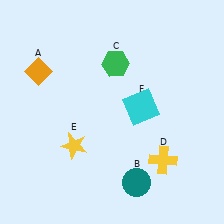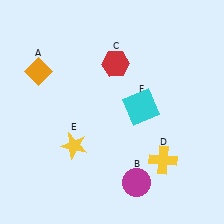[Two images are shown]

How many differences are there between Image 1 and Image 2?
There are 2 differences between the two images.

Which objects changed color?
B changed from teal to magenta. C changed from green to red.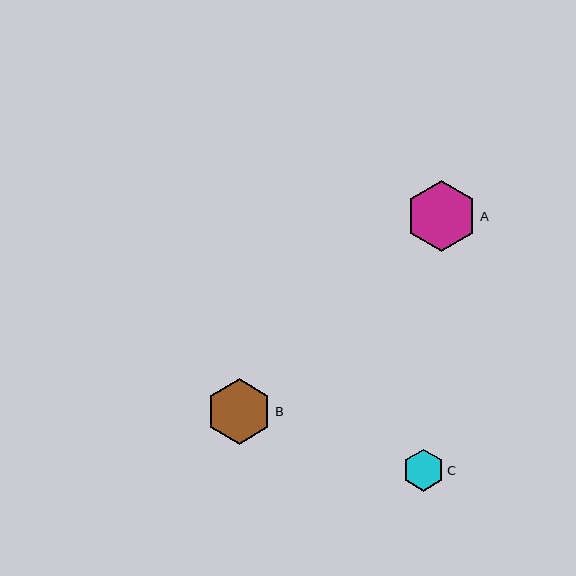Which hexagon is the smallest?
Hexagon C is the smallest with a size of approximately 42 pixels.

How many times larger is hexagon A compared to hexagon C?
Hexagon A is approximately 1.7 times the size of hexagon C.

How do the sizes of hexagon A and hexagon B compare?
Hexagon A and hexagon B are approximately the same size.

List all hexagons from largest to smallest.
From largest to smallest: A, B, C.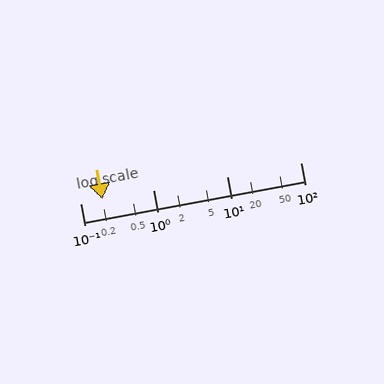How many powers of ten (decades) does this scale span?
The scale spans 3 decades, from 0.1 to 100.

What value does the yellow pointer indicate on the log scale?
The pointer indicates approximately 0.2.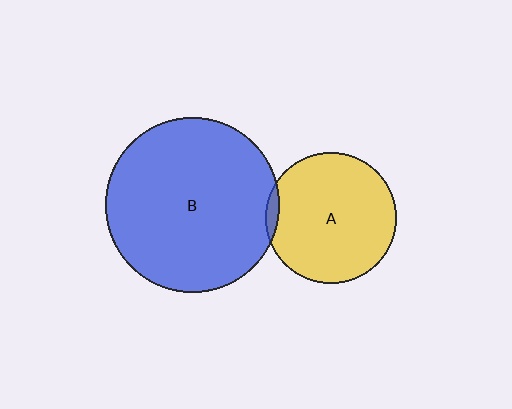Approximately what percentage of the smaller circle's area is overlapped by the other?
Approximately 5%.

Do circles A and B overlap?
Yes.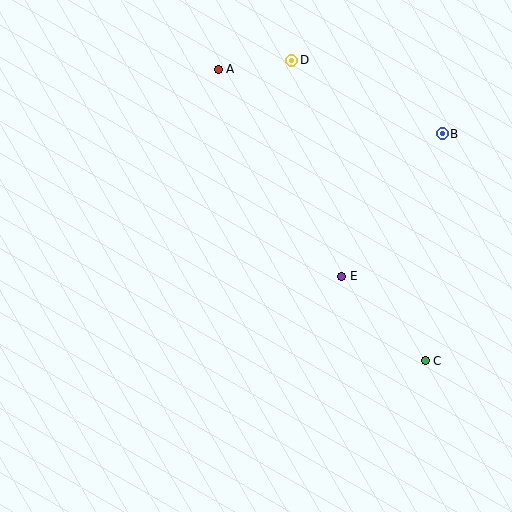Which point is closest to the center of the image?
Point E at (342, 276) is closest to the center.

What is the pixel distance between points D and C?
The distance between D and C is 329 pixels.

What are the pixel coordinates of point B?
Point B is at (442, 134).